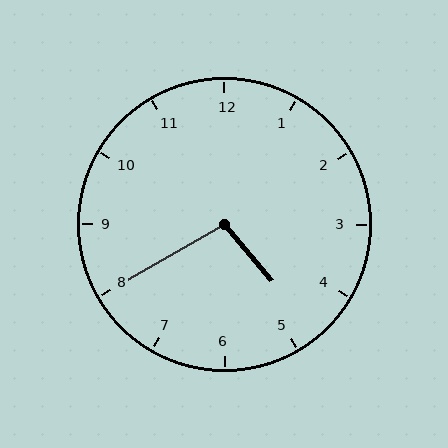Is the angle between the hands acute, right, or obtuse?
It is obtuse.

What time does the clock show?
4:40.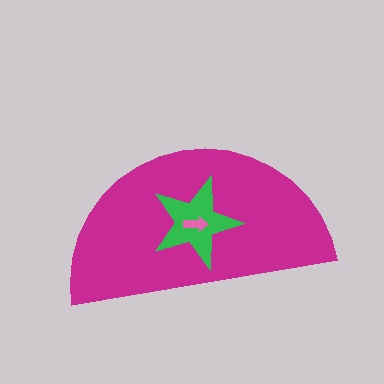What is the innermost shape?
The pink arrow.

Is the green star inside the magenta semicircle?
Yes.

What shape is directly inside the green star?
The pink arrow.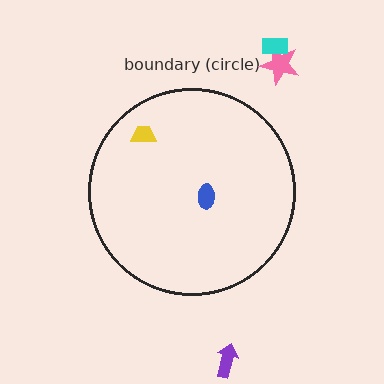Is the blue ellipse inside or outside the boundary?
Inside.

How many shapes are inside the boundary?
2 inside, 3 outside.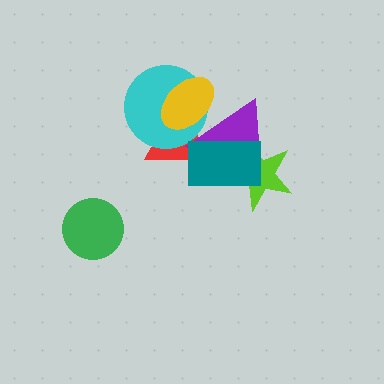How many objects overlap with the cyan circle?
3 objects overlap with the cyan circle.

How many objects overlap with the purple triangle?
5 objects overlap with the purple triangle.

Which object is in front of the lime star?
The teal rectangle is in front of the lime star.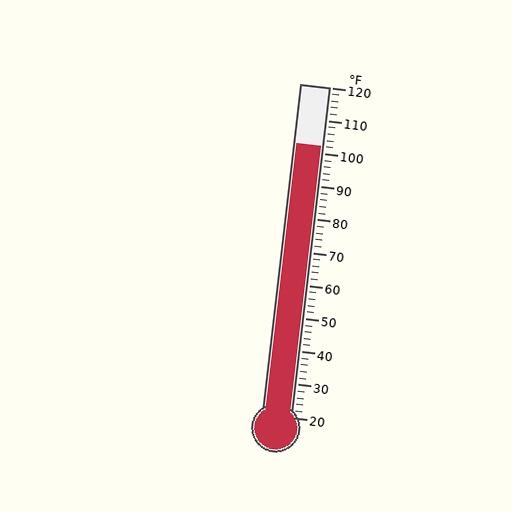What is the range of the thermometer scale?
The thermometer scale ranges from 20°F to 120°F.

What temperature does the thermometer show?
The thermometer shows approximately 102°F.